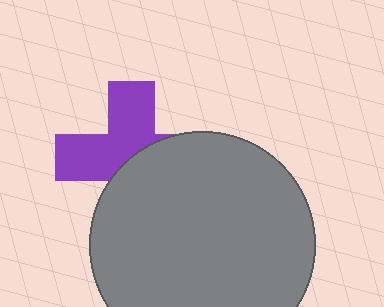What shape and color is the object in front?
The object in front is a gray circle.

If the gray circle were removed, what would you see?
You would see the complete purple cross.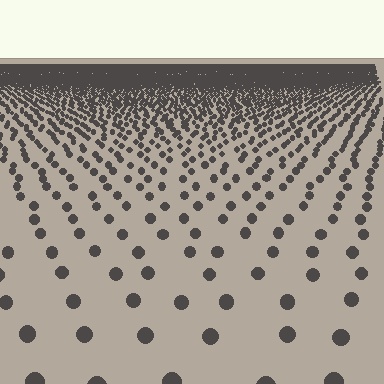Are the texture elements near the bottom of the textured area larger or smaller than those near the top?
Larger. Near the bottom, elements are closer to the viewer and appear at a bigger on-screen size.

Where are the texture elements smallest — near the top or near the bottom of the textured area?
Near the top.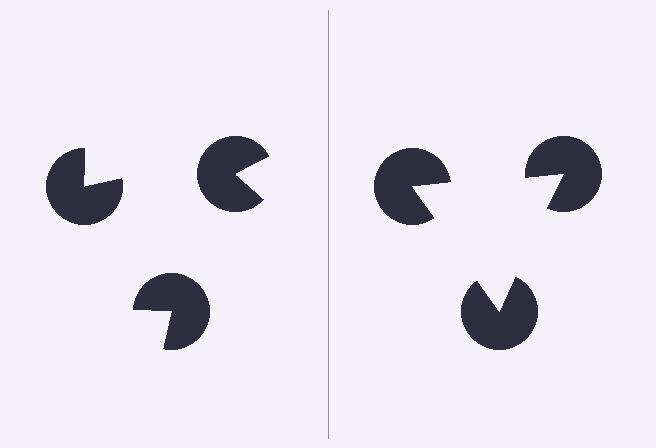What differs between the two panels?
The pac-man discs are positioned identically on both sides; only the wedge orientations differ. On the right they align to a triangle; on the left they are misaligned.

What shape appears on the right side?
An illusory triangle.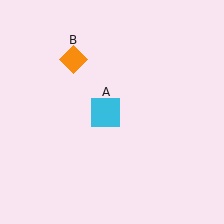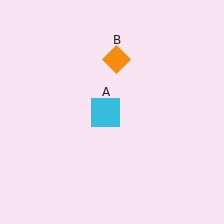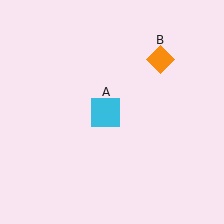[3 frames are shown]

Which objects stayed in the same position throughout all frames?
Cyan square (object A) remained stationary.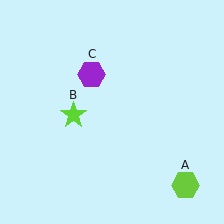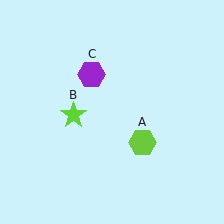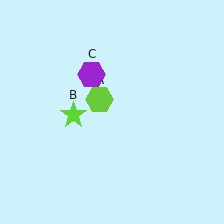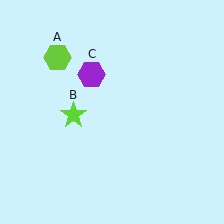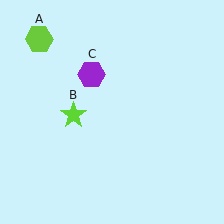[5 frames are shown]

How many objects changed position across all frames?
1 object changed position: lime hexagon (object A).